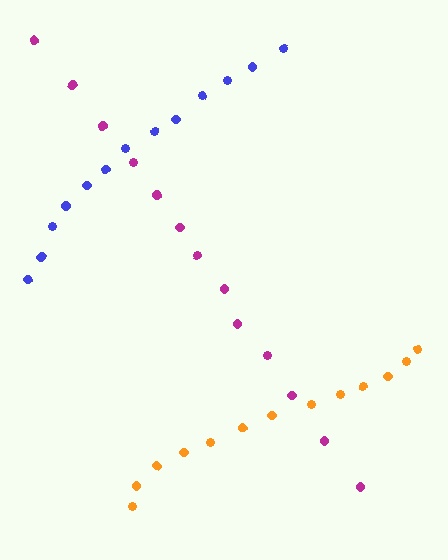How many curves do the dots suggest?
There are 3 distinct paths.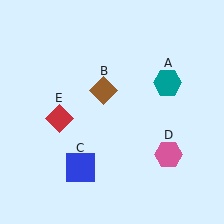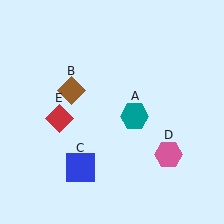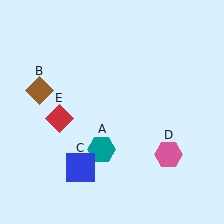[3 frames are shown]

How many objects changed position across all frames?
2 objects changed position: teal hexagon (object A), brown diamond (object B).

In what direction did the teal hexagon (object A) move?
The teal hexagon (object A) moved down and to the left.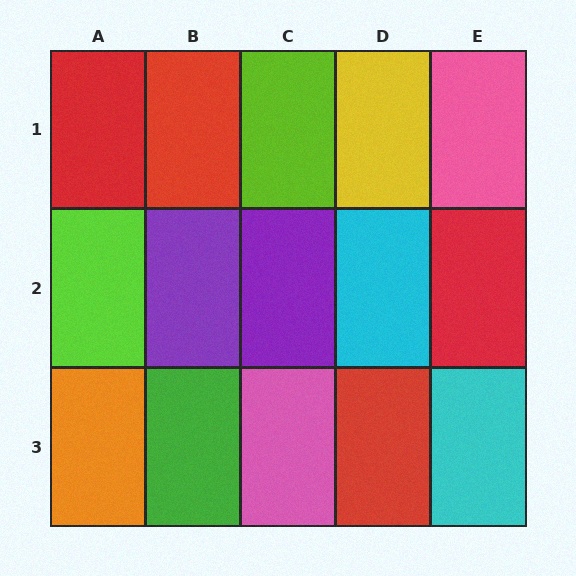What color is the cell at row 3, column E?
Cyan.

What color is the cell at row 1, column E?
Pink.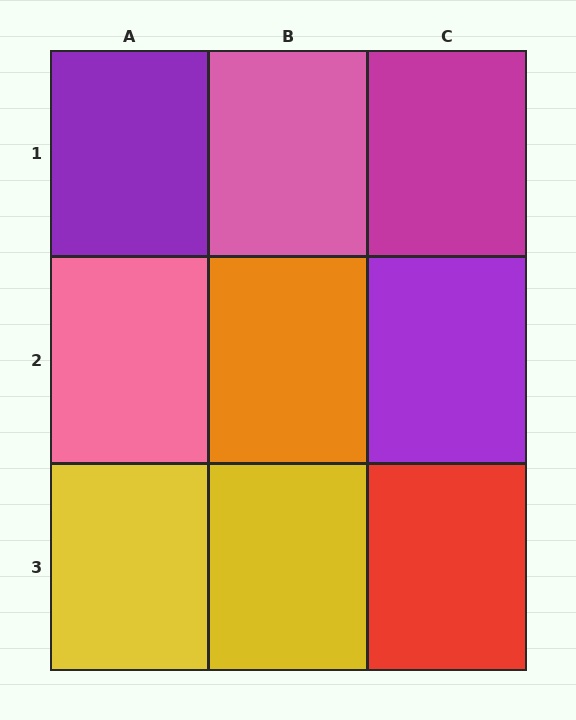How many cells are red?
1 cell is red.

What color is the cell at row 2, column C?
Purple.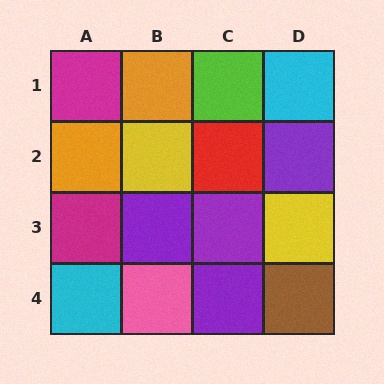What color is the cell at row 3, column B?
Purple.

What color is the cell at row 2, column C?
Red.